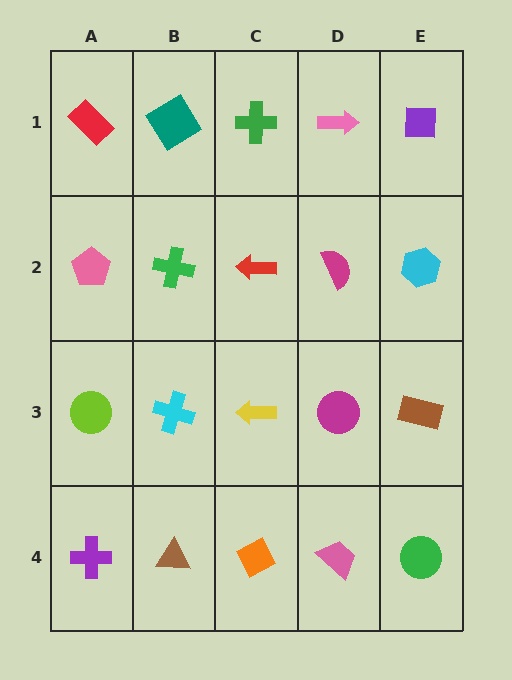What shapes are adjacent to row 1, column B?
A green cross (row 2, column B), a red rectangle (row 1, column A), a green cross (row 1, column C).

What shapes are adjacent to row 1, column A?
A pink pentagon (row 2, column A), a teal diamond (row 1, column B).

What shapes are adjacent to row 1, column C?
A red arrow (row 2, column C), a teal diamond (row 1, column B), a pink arrow (row 1, column D).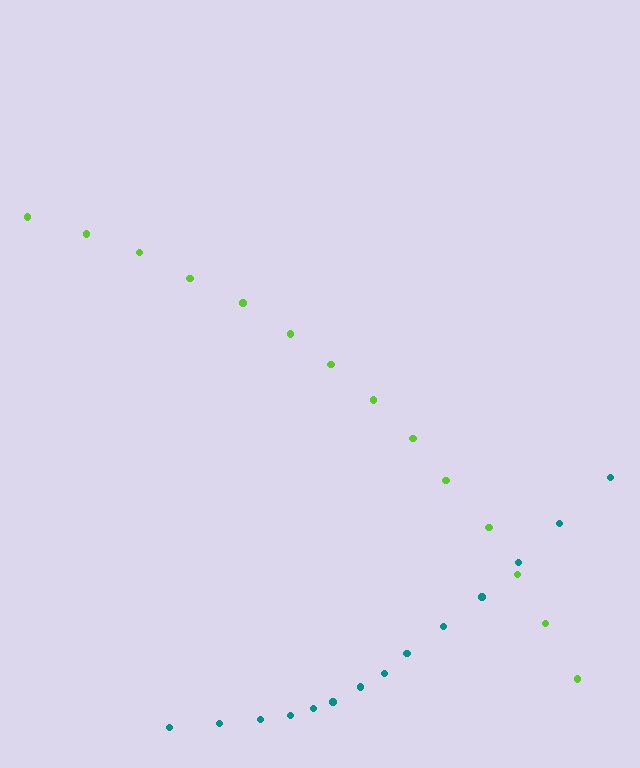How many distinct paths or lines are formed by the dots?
There are 2 distinct paths.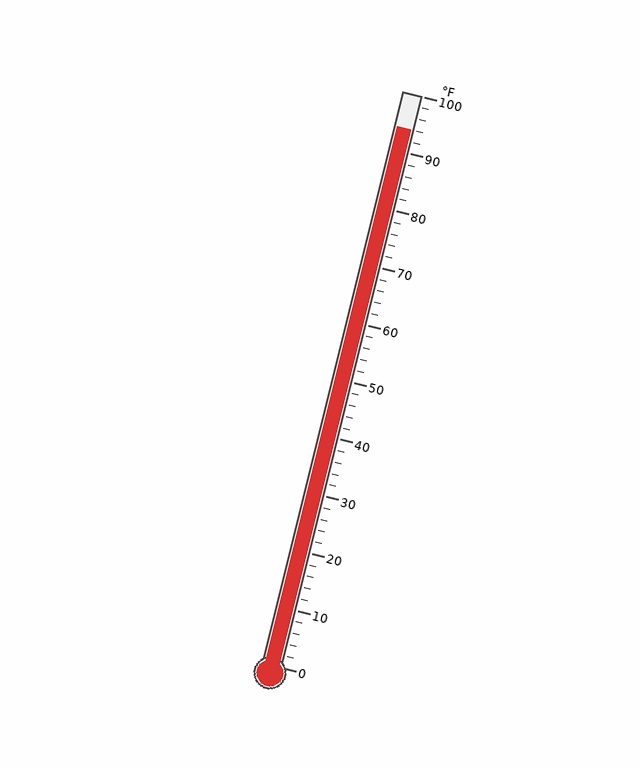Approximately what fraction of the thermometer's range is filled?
The thermometer is filled to approximately 95% of its range.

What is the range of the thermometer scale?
The thermometer scale ranges from 0°F to 100°F.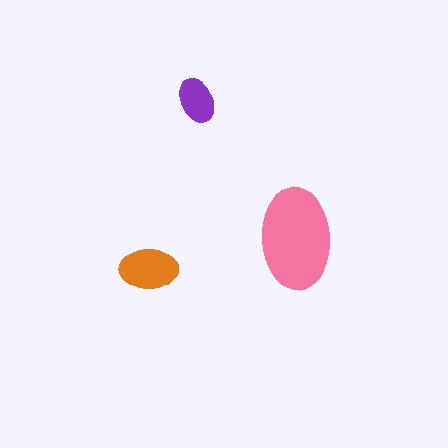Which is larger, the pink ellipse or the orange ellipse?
The pink one.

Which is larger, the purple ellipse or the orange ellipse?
The orange one.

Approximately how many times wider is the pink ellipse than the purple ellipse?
About 2 times wider.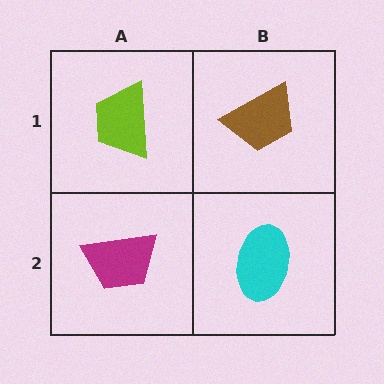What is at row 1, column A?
A lime trapezoid.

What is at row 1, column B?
A brown trapezoid.